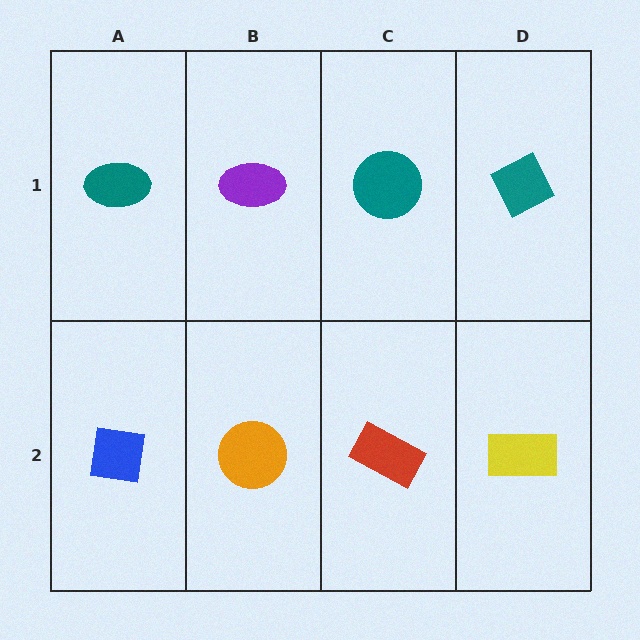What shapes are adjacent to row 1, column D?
A yellow rectangle (row 2, column D), a teal circle (row 1, column C).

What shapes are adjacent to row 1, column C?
A red rectangle (row 2, column C), a purple ellipse (row 1, column B), a teal diamond (row 1, column D).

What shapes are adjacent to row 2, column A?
A teal ellipse (row 1, column A), an orange circle (row 2, column B).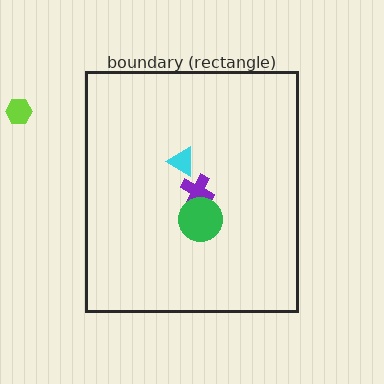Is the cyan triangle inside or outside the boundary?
Inside.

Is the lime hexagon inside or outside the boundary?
Outside.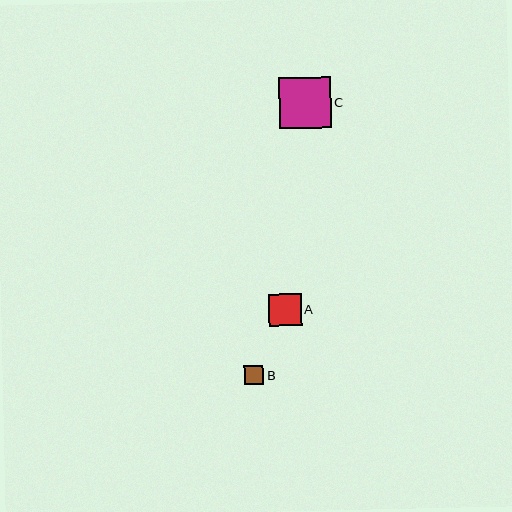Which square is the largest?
Square C is the largest with a size of approximately 52 pixels.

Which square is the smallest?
Square B is the smallest with a size of approximately 19 pixels.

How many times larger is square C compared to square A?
Square C is approximately 1.6 times the size of square A.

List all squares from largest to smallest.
From largest to smallest: C, A, B.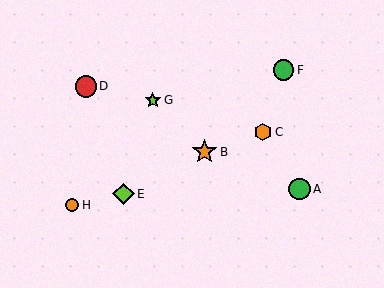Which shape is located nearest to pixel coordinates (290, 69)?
The green circle (labeled F) at (283, 70) is nearest to that location.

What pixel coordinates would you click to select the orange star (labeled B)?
Click at (204, 152) to select the orange star B.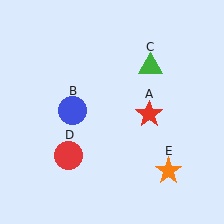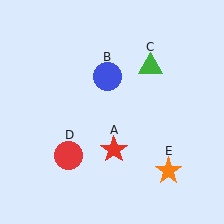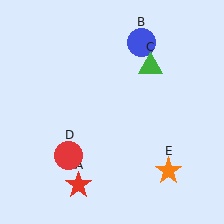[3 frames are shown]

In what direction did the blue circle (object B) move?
The blue circle (object B) moved up and to the right.